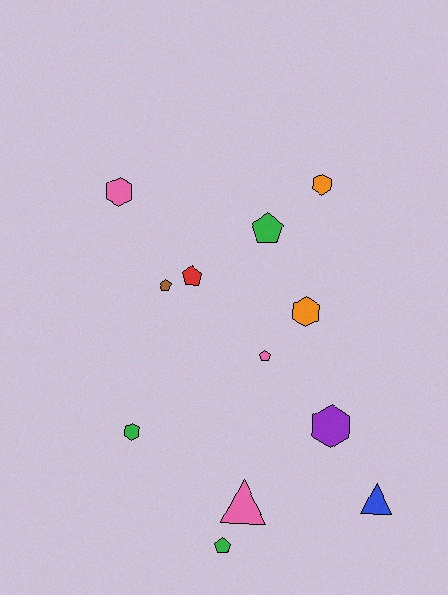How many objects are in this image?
There are 12 objects.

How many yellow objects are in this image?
There are no yellow objects.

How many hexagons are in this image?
There are 5 hexagons.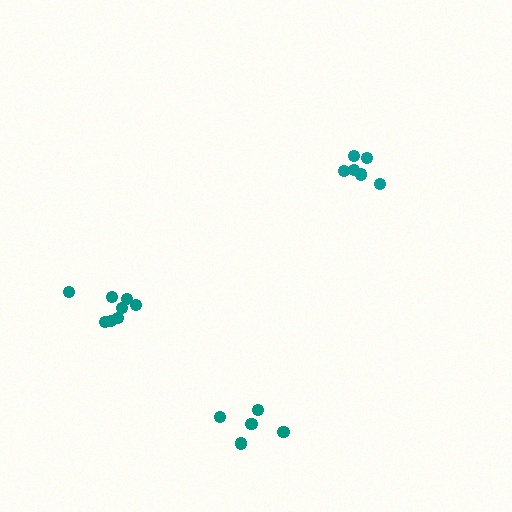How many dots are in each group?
Group 1: 6 dots, Group 2: 5 dots, Group 3: 8 dots (19 total).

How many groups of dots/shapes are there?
There are 3 groups.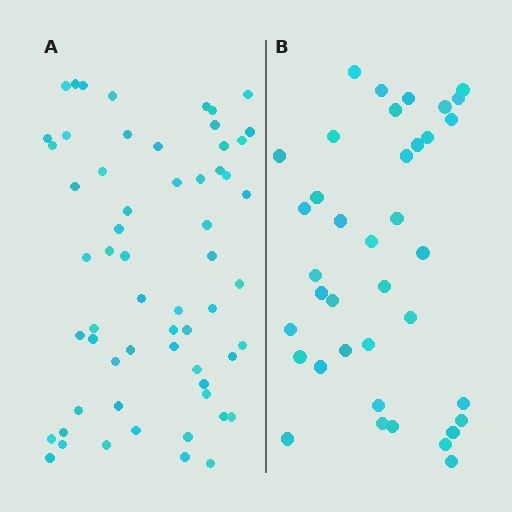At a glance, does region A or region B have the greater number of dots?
Region A (the left region) has more dots.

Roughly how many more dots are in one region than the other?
Region A has approximately 20 more dots than region B.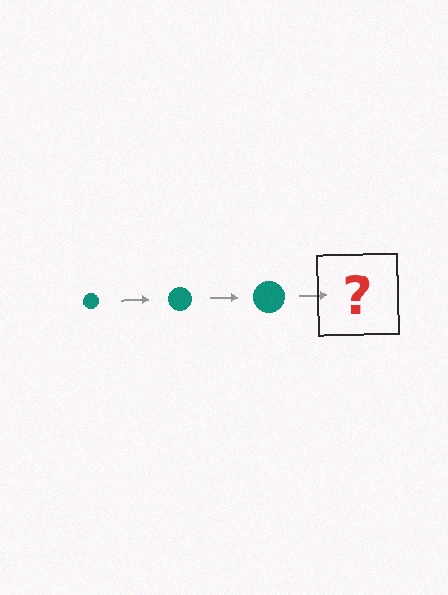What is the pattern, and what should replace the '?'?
The pattern is that the circle gets progressively larger each step. The '?' should be a teal circle, larger than the previous one.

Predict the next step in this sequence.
The next step is a teal circle, larger than the previous one.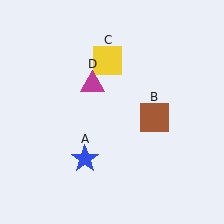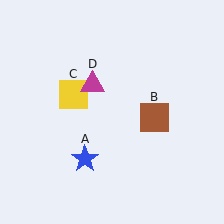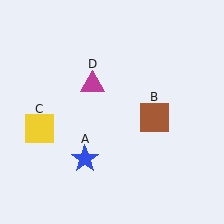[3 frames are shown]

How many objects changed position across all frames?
1 object changed position: yellow square (object C).